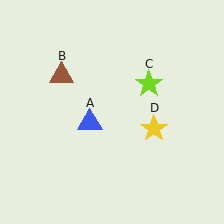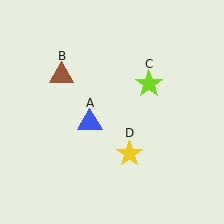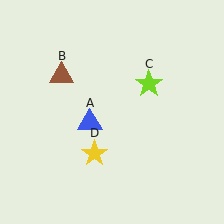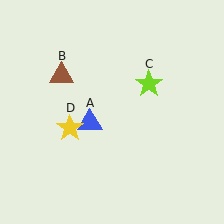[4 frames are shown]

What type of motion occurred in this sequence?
The yellow star (object D) rotated clockwise around the center of the scene.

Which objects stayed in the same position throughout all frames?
Blue triangle (object A) and brown triangle (object B) and lime star (object C) remained stationary.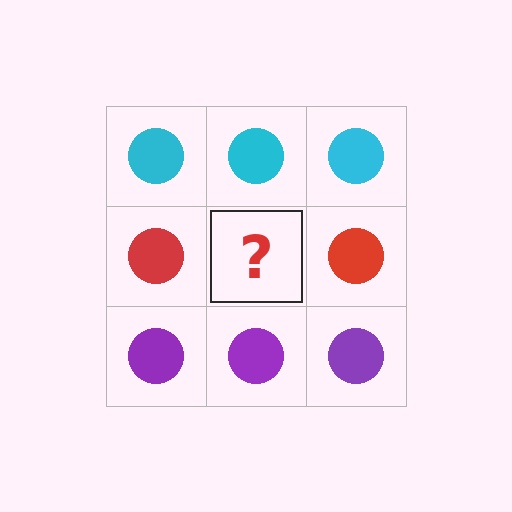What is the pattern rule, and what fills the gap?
The rule is that each row has a consistent color. The gap should be filled with a red circle.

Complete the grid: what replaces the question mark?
The question mark should be replaced with a red circle.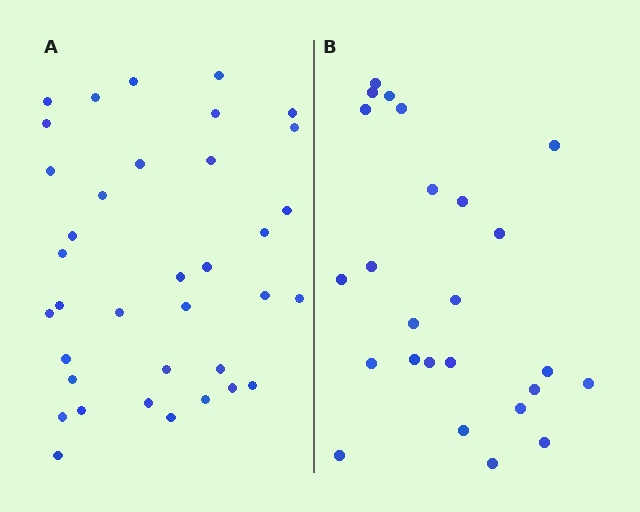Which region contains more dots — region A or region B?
Region A (the left region) has more dots.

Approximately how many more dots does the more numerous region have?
Region A has roughly 12 or so more dots than region B.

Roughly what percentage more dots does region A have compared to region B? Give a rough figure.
About 45% more.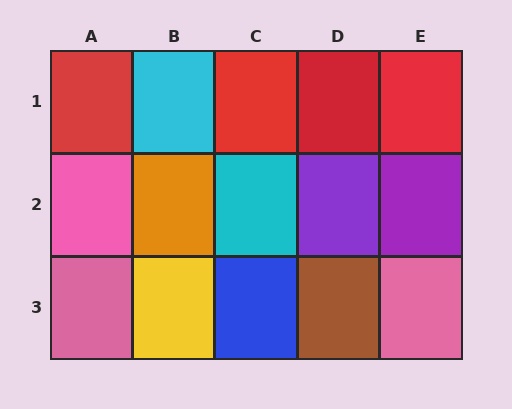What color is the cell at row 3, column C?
Blue.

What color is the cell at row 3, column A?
Pink.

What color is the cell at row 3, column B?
Yellow.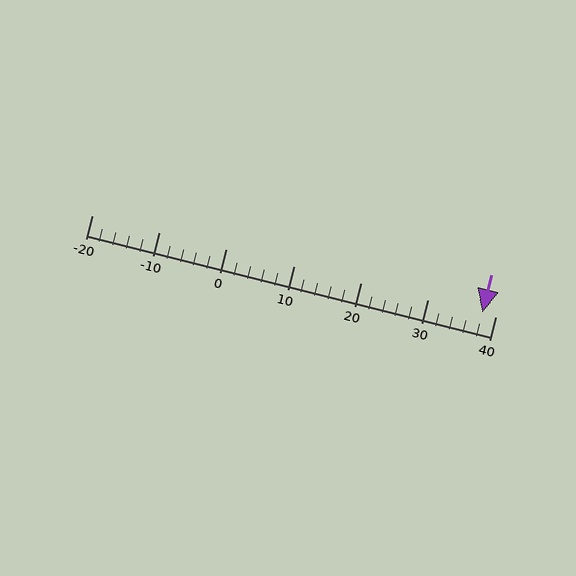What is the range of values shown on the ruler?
The ruler shows values from -20 to 40.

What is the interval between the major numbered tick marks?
The major tick marks are spaced 10 units apart.